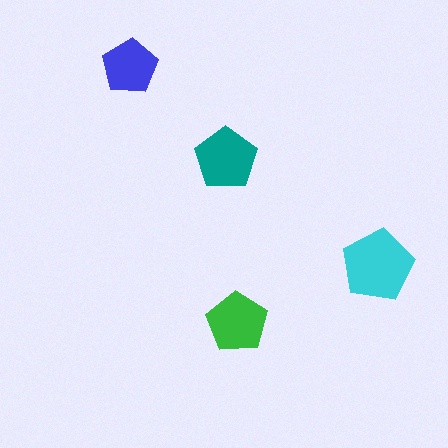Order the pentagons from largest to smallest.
the cyan one, the teal one, the green one, the blue one.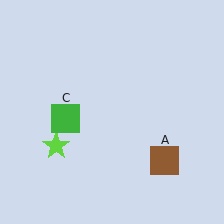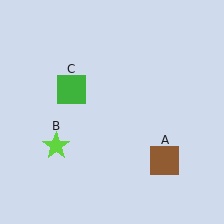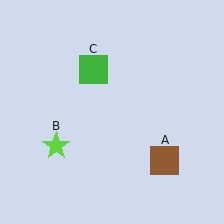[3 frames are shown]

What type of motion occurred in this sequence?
The green square (object C) rotated clockwise around the center of the scene.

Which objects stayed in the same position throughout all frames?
Brown square (object A) and lime star (object B) remained stationary.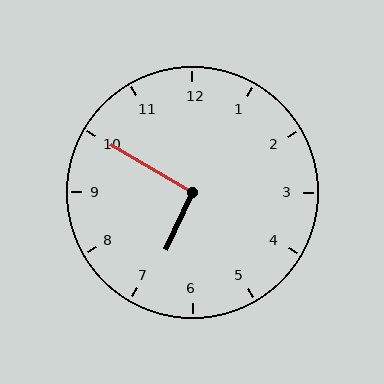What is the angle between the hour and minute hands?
Approximately 95 degrees.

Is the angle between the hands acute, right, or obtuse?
It is right.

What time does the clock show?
6:50.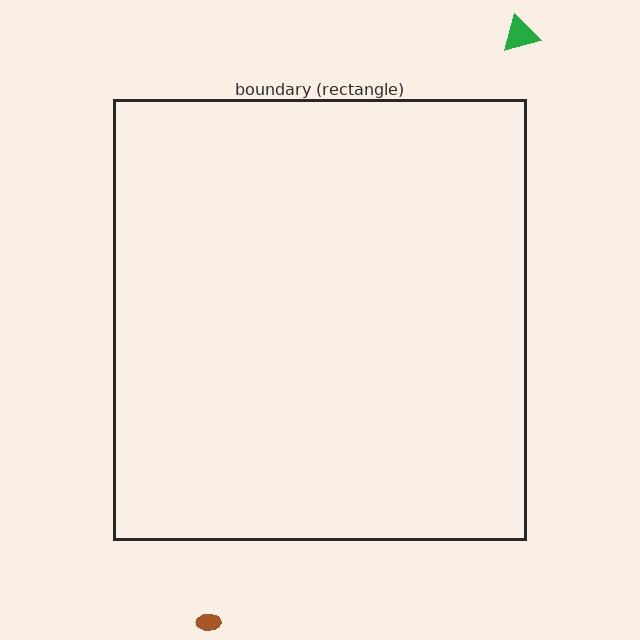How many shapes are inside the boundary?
0 inside, 2 outside.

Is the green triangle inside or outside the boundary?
Outside.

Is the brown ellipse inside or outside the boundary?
Outside.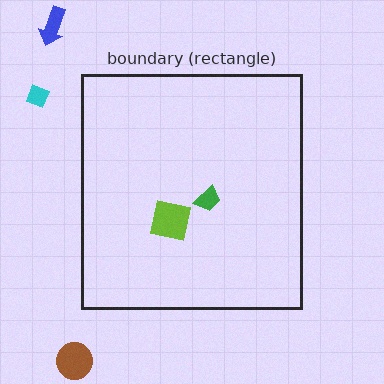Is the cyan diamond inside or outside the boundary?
Outside.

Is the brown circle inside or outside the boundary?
Outside.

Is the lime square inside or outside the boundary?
Inside.